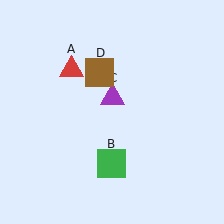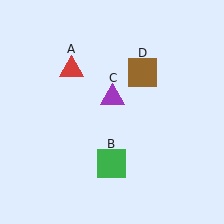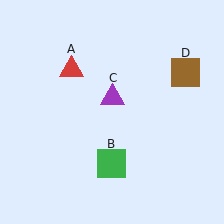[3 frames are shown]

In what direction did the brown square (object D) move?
The brown square (object D) moved right.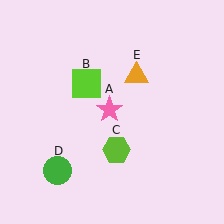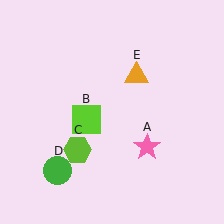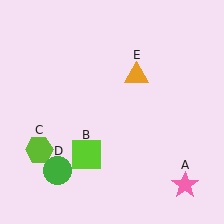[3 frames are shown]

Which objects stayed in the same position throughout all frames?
Green circle (object D) and orange triangle (object E) remained stationary.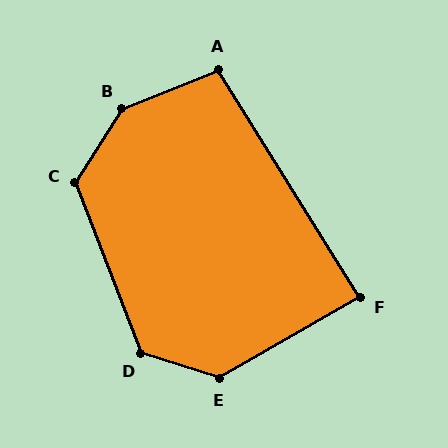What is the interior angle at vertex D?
Approximately 128 degrees (obtuse).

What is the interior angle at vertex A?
Approximately 100 degrees (obtuse).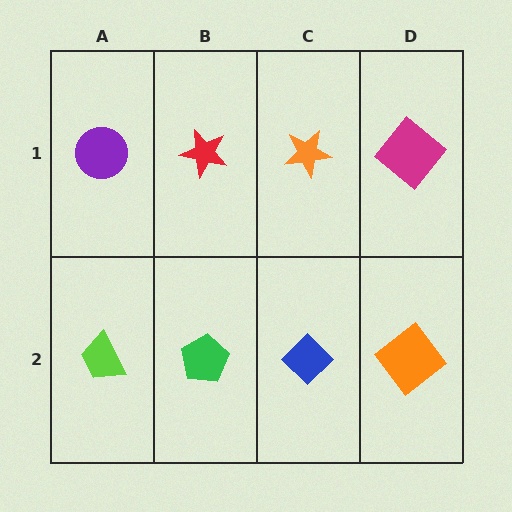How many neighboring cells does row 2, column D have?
2.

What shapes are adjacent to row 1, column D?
An orange diamond (row 2, column D), an orange star (row 1, column C).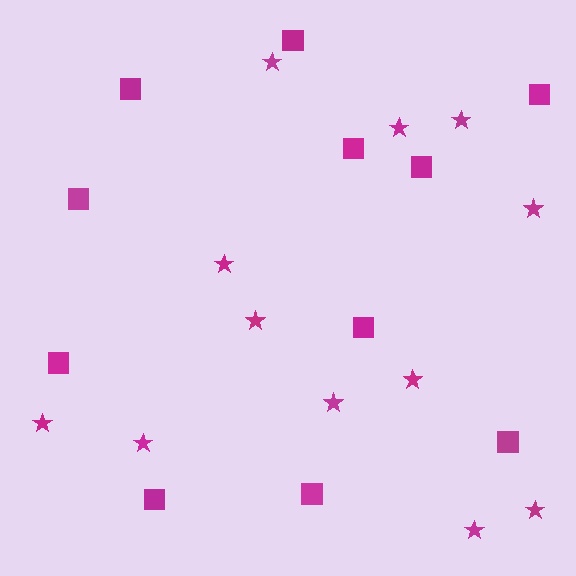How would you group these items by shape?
There are 2 groups: one group of stars (12) and one group of squares (11).